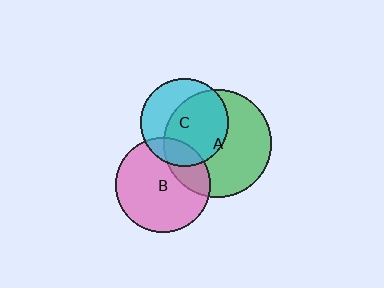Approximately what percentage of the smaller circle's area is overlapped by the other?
Approximately 20%.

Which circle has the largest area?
Circle A (green).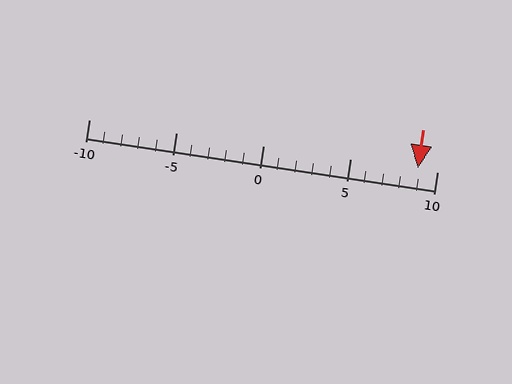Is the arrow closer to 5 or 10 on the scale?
The arrow is closer to 10.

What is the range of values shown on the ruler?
The ruler shows values from -10 to 10.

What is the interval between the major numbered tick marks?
The major tick marks are spaced 5 units apart.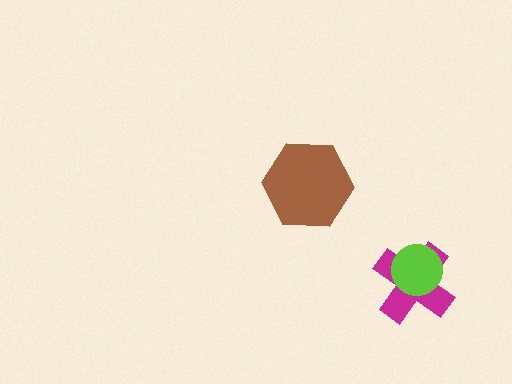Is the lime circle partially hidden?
No, no other shape covers it.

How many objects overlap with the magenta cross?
1 object overlaps with the magenta cross.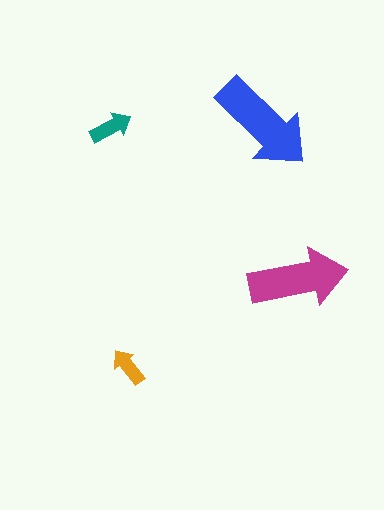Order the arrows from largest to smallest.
the blue one, the magenta one, the teal one, the orange one.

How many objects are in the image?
There are 4 objects in the image.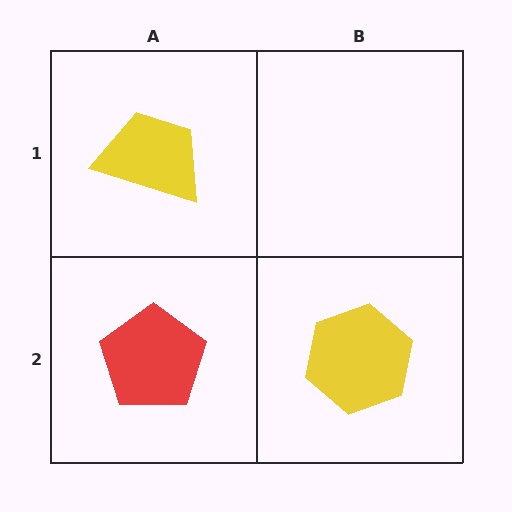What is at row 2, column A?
A red pentagon.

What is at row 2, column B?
A yellow hexagon.